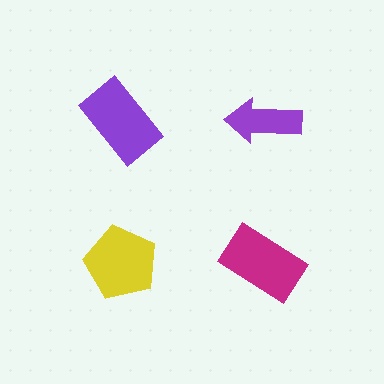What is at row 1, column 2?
A purple arrow.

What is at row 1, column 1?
A purple rectangle.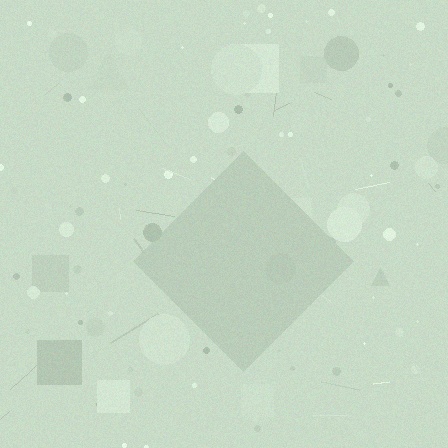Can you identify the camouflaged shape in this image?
The camouflaged shape is a diamond.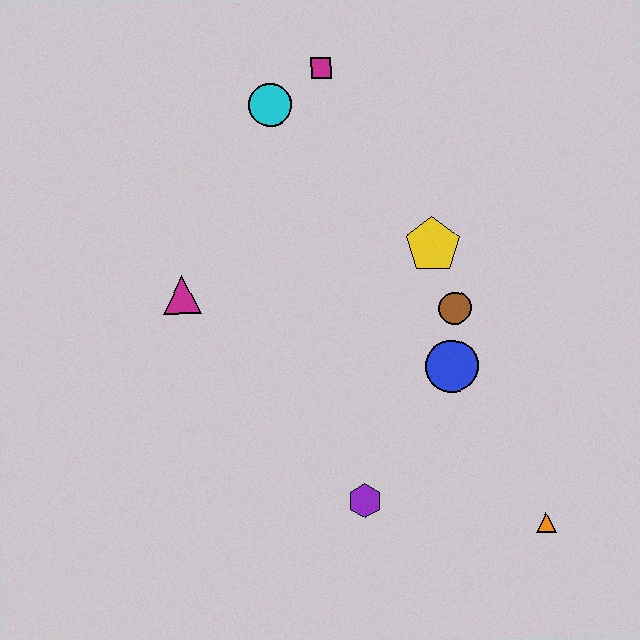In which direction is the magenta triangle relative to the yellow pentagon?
The magenta triangle is to the left of the yellow pentagon.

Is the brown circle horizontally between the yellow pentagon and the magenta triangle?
No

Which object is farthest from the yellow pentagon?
The orange triangle is farthest from the yellow pentagon.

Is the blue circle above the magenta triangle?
No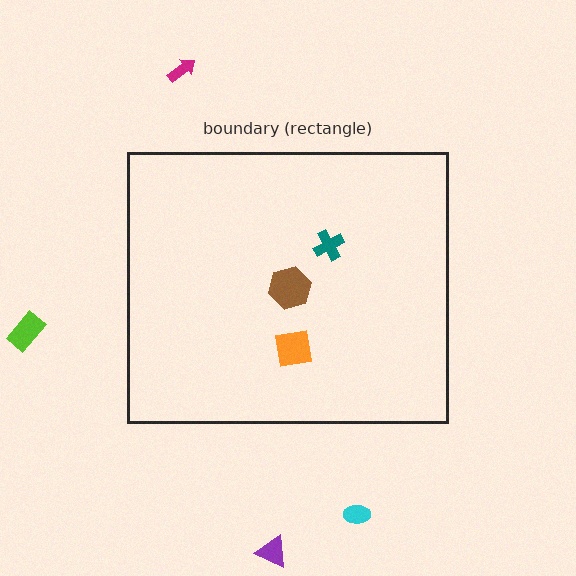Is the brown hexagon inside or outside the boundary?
Inside.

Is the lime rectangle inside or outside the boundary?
Outside.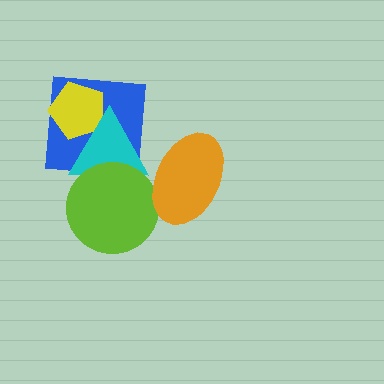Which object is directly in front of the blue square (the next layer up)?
The yellow pentagon is directly in front of the blue square.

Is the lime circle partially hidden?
Yes, it is partially covered by another shape.